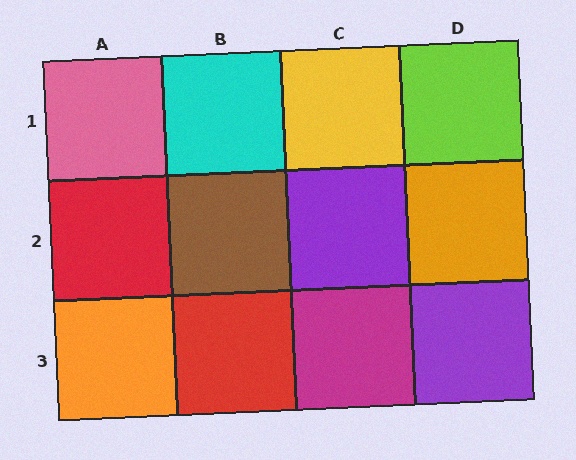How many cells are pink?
1 cell is pink.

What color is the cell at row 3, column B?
Red.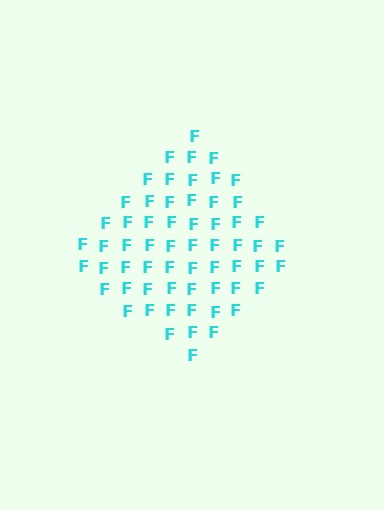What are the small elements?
The small elements are letter F's.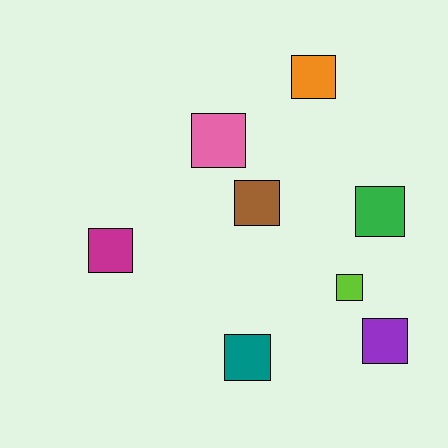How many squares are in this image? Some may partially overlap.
There are 8 squares.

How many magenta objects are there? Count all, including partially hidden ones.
There is 1 magenta object.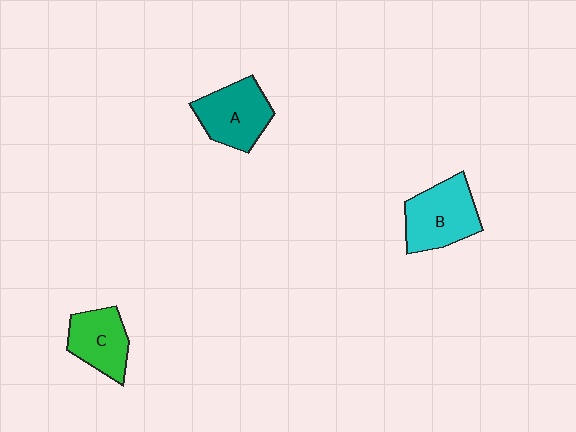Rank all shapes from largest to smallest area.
From largest to smallest: B (cyan), A (teal), C (green).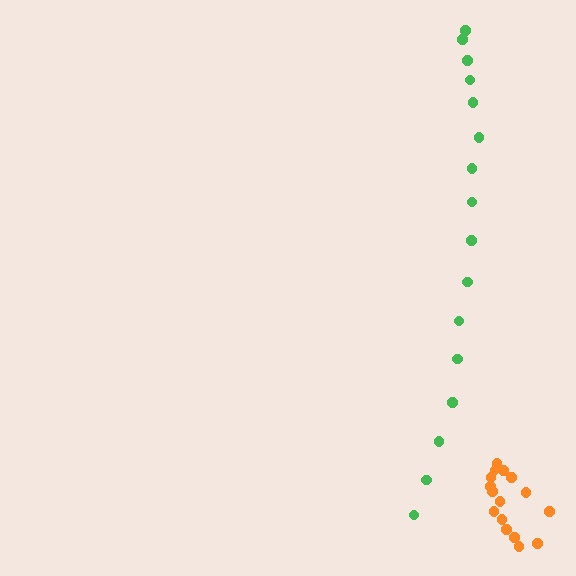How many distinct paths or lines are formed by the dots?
There are 2 distinct paths.